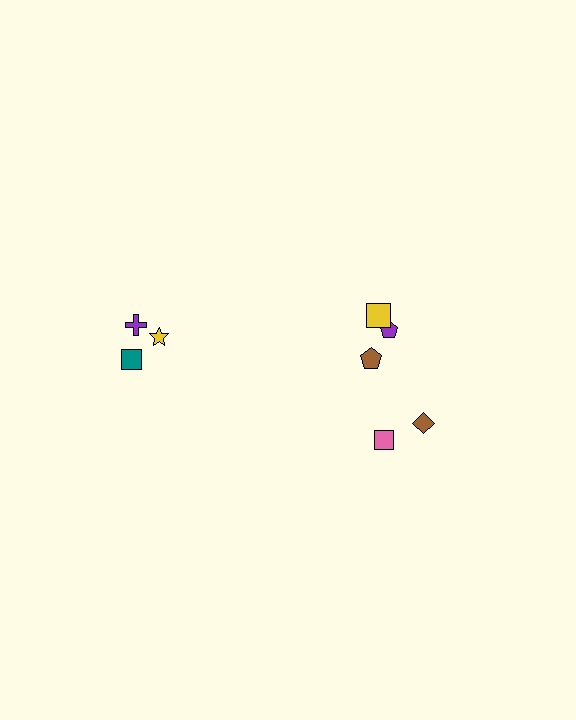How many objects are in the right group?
There are 5 objects.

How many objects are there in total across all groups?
There are 8 objects.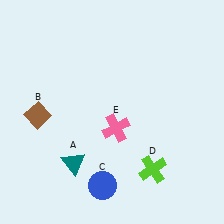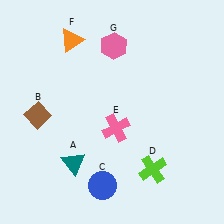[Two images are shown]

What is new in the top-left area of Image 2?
An orange triangle (F) was added in the top-left area of Image 2.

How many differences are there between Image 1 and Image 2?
There are 2 differences between the two images.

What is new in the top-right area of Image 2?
A pink hexagon (G) was added in the top-right area of Image 2.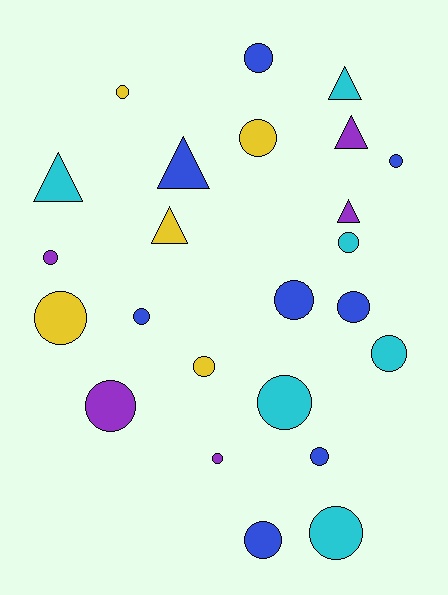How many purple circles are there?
There are 3 purple circles.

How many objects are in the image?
There are 24 objects.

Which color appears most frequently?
Blue, with 8 objects.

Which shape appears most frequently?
Circle, with 18 objects.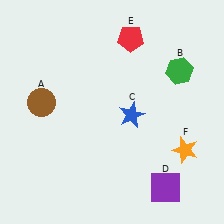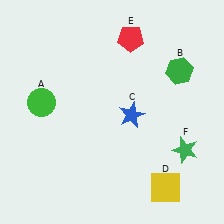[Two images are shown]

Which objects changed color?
A changed from brown to green. D changed from purple to yellow. F changed from orange to green.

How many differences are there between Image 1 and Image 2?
There are 3 differences between the two images.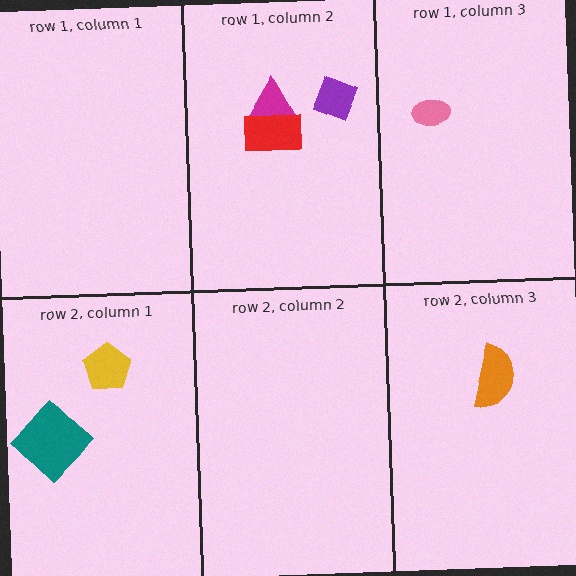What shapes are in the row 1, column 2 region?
The magenta triangle, the red rectangle, the purple diamond.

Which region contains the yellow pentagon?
The row 2, column 1 region.